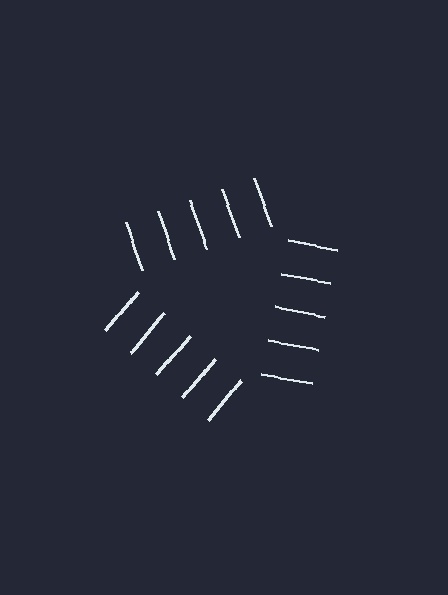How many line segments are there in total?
15 — 5 along each of the 3 edges.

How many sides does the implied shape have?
3 sides — the line-ends trace a triangle.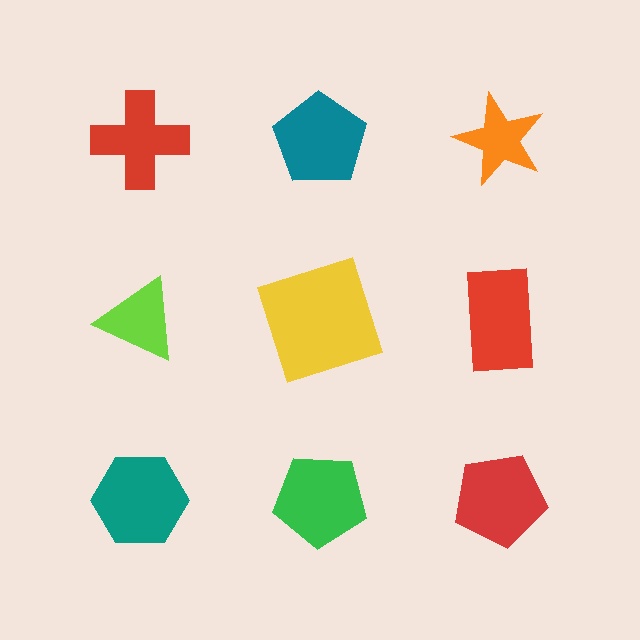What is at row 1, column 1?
A red cross.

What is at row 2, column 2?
A yellow square.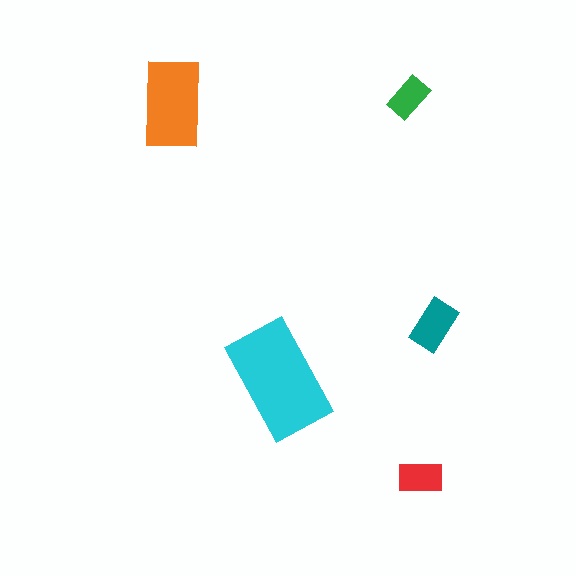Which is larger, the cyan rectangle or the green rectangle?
The cyan one.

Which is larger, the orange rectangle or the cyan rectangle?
The cyan one.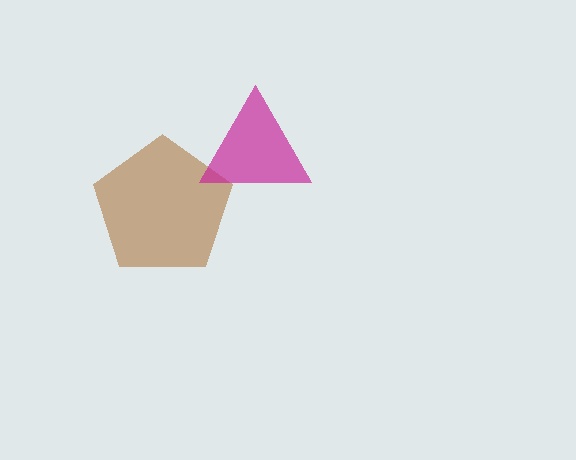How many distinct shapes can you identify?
There are 2 distinct shapes: a brown pentagon, a magenta triangle.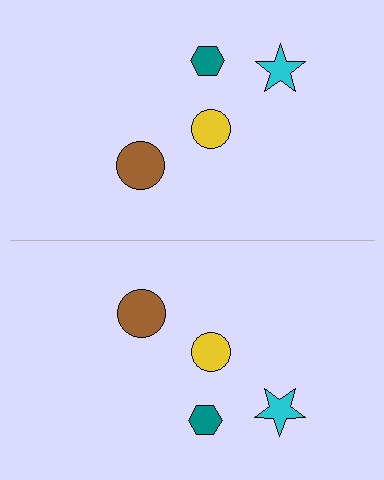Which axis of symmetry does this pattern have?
The pattern has a horizontal axis of symmetry running through the center of the image.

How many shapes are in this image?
There are 8 shapes in this image.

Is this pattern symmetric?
Yes, this pattern has bilateral (reflection) symmetry.